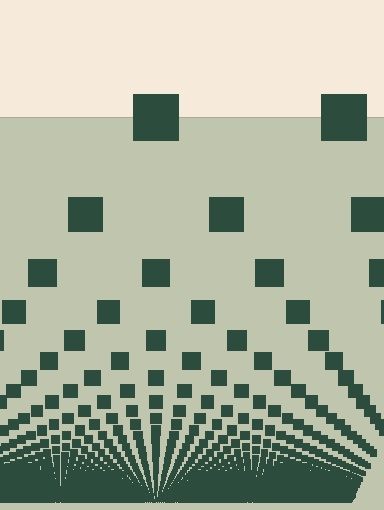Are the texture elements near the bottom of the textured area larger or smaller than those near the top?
Smaller. The gradient is inverted — elements near the bottom are smaller and denser.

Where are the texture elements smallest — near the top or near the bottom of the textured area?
Near the bottom.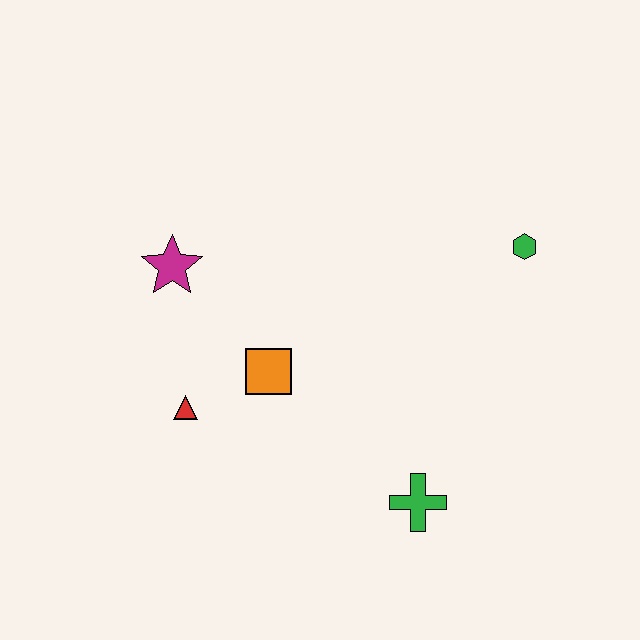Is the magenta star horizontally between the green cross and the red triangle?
No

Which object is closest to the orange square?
The red triangle is closest to the orange square.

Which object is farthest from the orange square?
The green hexagon is farthest from the orange square.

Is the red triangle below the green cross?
No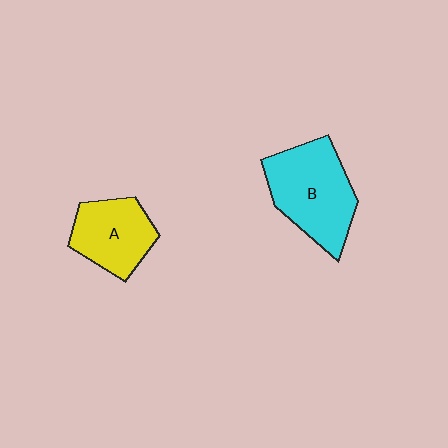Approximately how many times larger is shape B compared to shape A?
Approximately 1.4 times.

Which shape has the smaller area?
Shape A (yellow).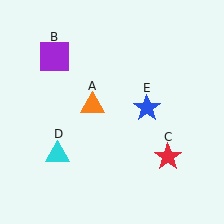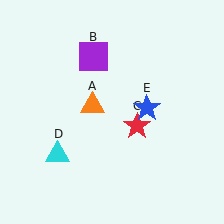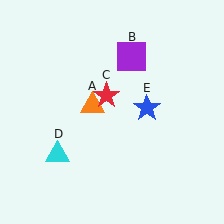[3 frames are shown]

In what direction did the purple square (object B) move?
The purple square (object B) moved right.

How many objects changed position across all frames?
2 objects changed position: purple square (object B), red star (object C).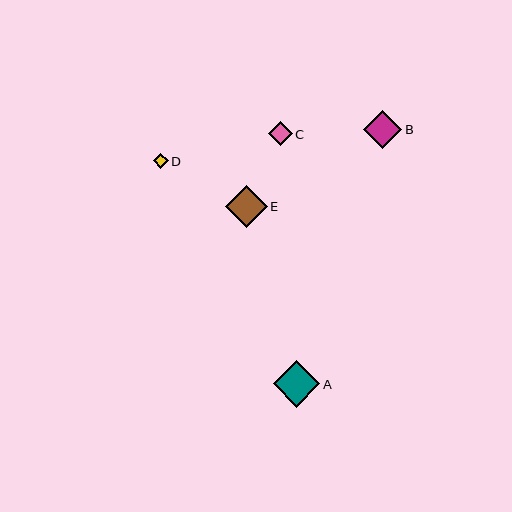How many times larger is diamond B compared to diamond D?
Diamond B is approximately 2.5 times the size of diamond D.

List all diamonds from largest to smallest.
From largest to smallest: A, E, B, C, D.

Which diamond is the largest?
Diamond A is the largest with a size of approximately 46 pixels.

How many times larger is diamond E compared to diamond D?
Diamond E is approximately 2.8 times the size of diamond D.